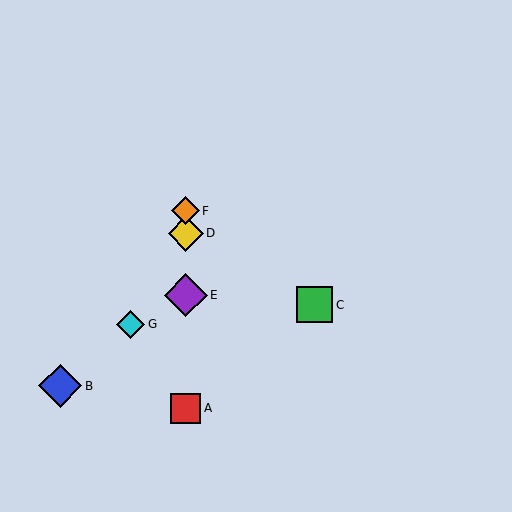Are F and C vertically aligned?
No, F is at x≈186 and C is at x≈315.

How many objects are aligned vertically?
4 objects (A, D, E, F) are aligned vertically.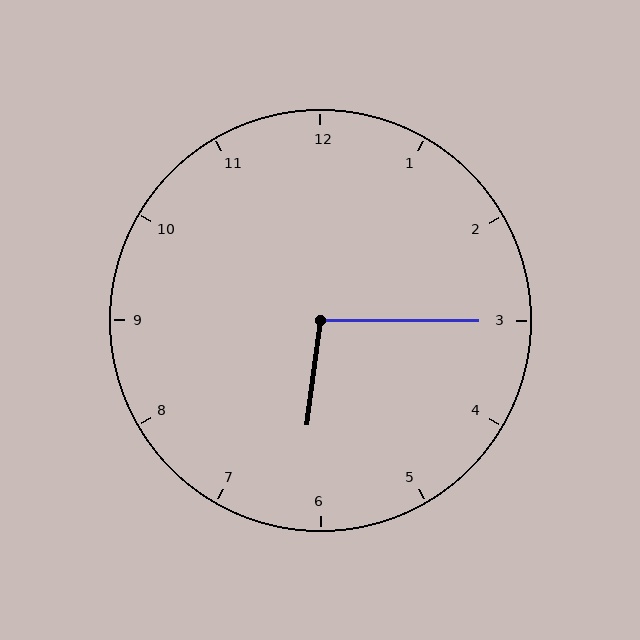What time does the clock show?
6:15.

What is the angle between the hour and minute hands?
Approximately 98 degrees.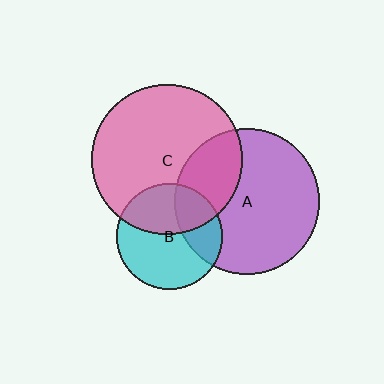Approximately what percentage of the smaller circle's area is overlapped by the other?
Approximately 30%.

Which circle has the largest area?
Circle C (pink).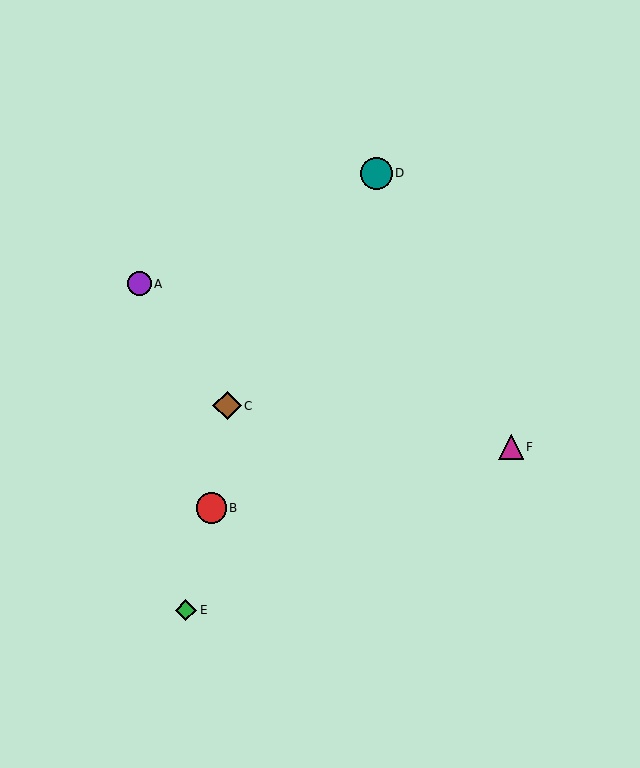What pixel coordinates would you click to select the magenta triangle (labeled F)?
Click at (511, 447) to select the magenta triangle F.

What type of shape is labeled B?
Shape B is a red circle.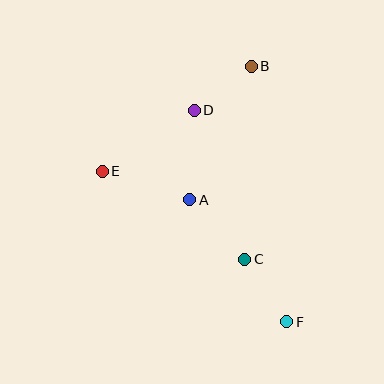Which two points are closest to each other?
Points B and D are closest to each other.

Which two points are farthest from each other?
Points B and F are farthest from each other.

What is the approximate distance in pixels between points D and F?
The distance between D and F is approximately 231 pixels.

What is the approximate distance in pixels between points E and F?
The distance between E and F is approximately 238 pixels.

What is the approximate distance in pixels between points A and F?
The distance between A and F is approximately 156 pixels.